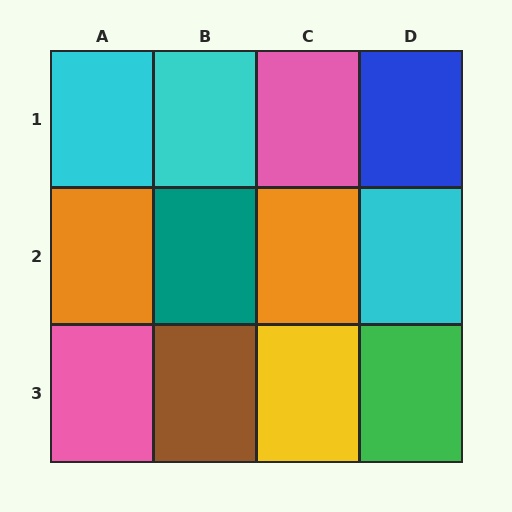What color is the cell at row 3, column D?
Green.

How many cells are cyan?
3 cells are cyan.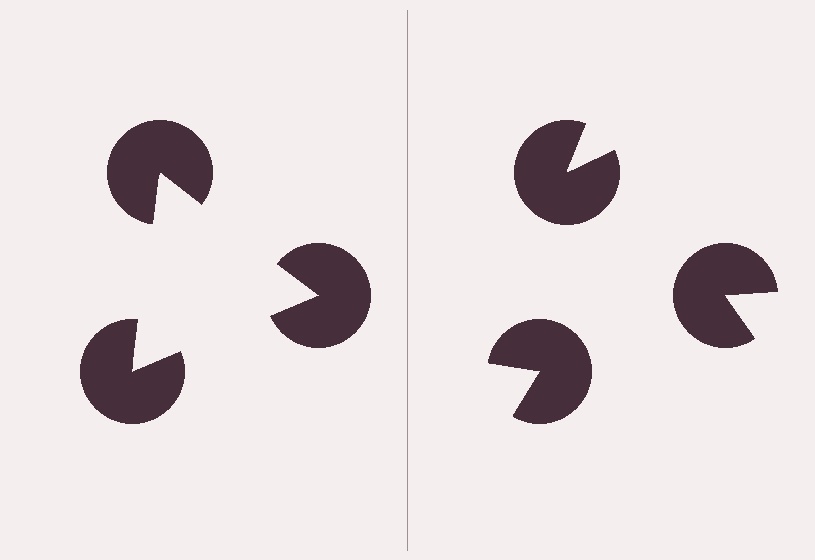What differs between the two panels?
The pac-man discs are positioned identically on both sides; only the wedge orientations differ. On the left they align to a triangle; on the right they are misaligned.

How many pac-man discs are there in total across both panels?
6 — 3 on each side.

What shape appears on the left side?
An illusory triangle.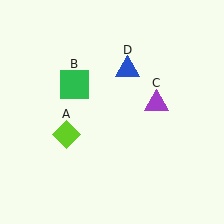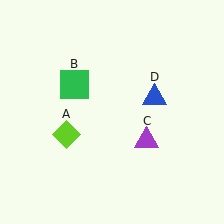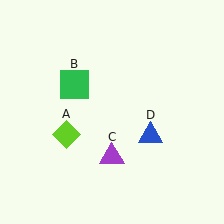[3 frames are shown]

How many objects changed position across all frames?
2 objects changed position: purple triangle (object C), blue triangle (object D).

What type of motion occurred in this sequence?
The purple triangle (object C), blue triangle (object D) rotated clockwise around the center of the scene.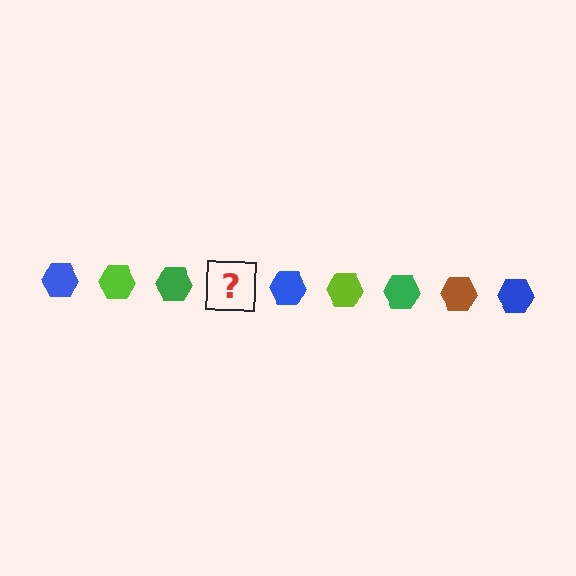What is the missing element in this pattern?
The missing element is a brown hexagon.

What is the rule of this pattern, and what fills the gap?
The rule is that the pattern cycles through blue, lime, green, brown hexagons. The gap should be filled with a brown hexagon.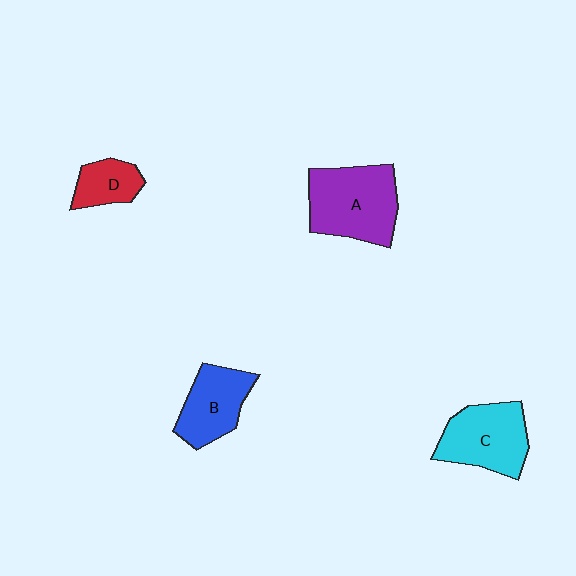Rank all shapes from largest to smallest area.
From largest to smallest: A (purple), C (cyan), B (blue), D (red).